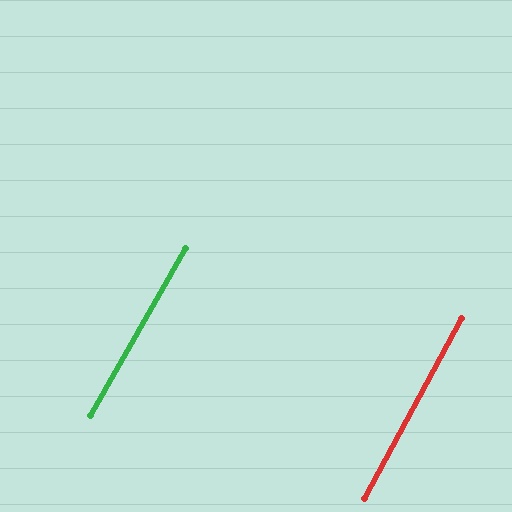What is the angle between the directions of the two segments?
Approximately 1 degree.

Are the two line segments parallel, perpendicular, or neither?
Parallel — their directions differ by only 1.2°.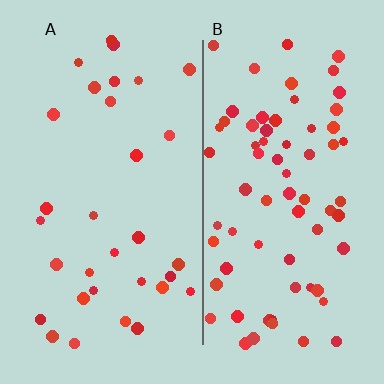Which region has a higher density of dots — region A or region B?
B (the right).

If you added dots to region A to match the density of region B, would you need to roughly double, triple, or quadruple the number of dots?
Approximately double.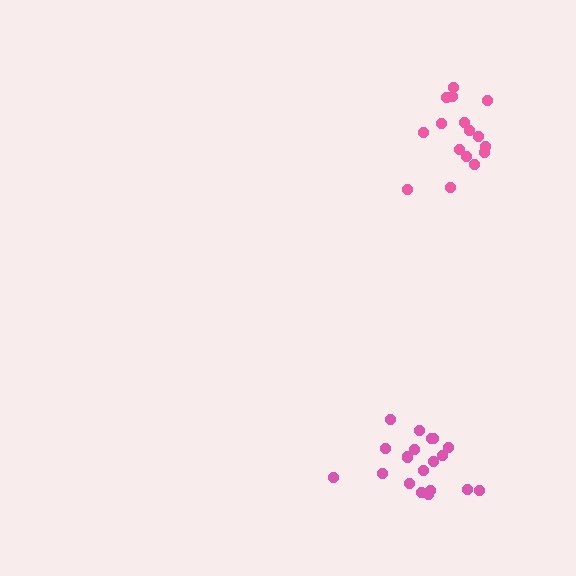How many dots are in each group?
Group 1: 16 dots, Group 2: 20 dots (36 total).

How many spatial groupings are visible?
There are 2 spatial groupings.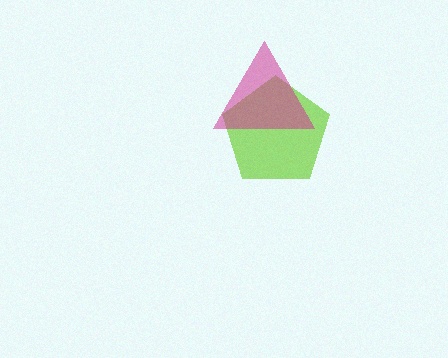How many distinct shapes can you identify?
There are 2 distinct shapes: a lime pentagon, a magenta triangle.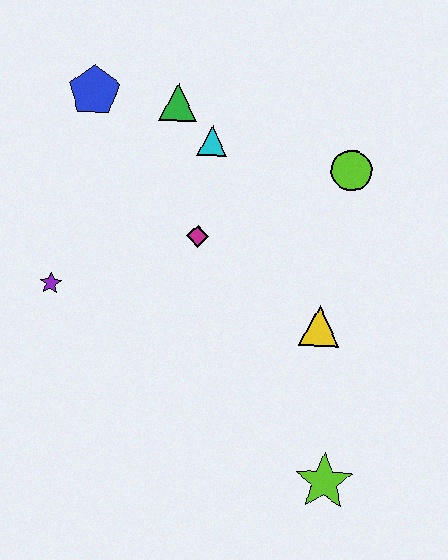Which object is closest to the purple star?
The magenta diamond is closest to the purple star.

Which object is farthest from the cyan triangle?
The lime star is farthest from the cyan triangle.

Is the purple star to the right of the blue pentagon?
No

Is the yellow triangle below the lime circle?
Yes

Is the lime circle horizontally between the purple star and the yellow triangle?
No